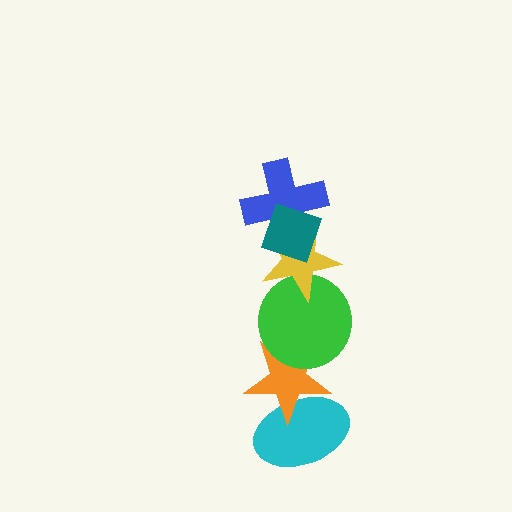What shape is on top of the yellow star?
The blue cross is on top of the yellow star.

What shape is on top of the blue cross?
The teal diamond is on top of the blue cross.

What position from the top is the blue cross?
The blue cross is 2nd from the top.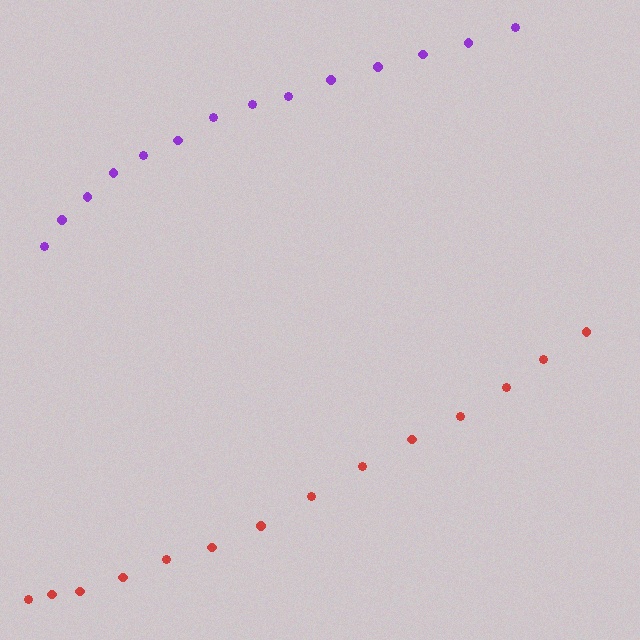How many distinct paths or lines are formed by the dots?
There are 2 distinct paths.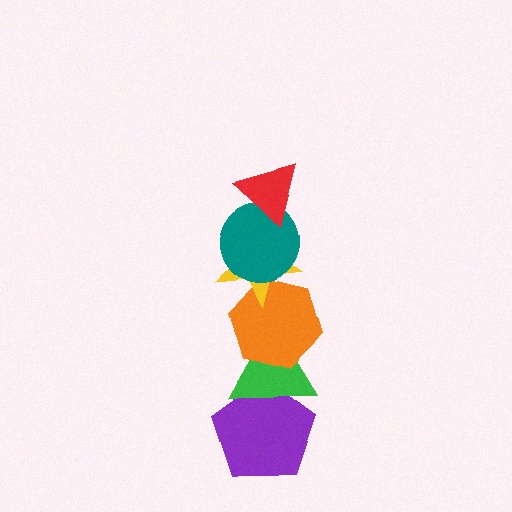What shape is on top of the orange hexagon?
The yellow star is on top of the orange hexagon.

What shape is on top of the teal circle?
The red triangle is on top of the teal circle.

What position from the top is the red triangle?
The red triangle is 1st from the top.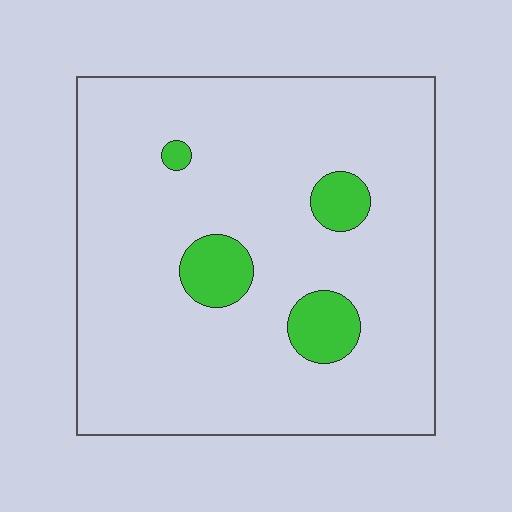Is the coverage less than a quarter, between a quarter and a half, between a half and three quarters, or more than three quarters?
Less than a quarter.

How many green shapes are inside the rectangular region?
4.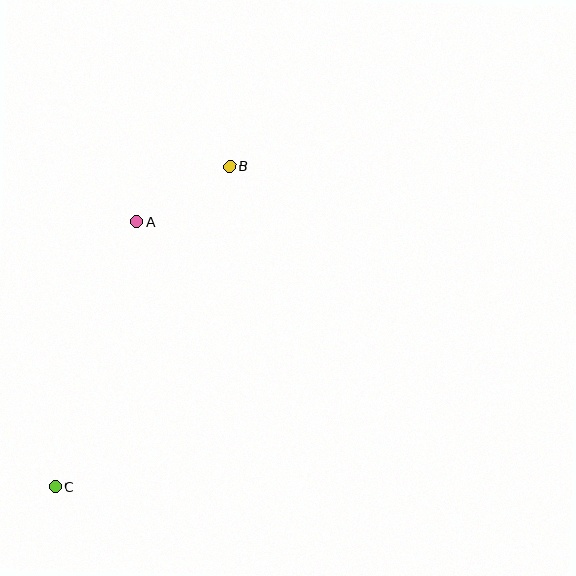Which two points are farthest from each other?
Points B and C are farthest from each other.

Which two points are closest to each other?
Points A and B are closest to each other.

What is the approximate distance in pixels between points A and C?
The distance between A and C is approximately 277 pixels.